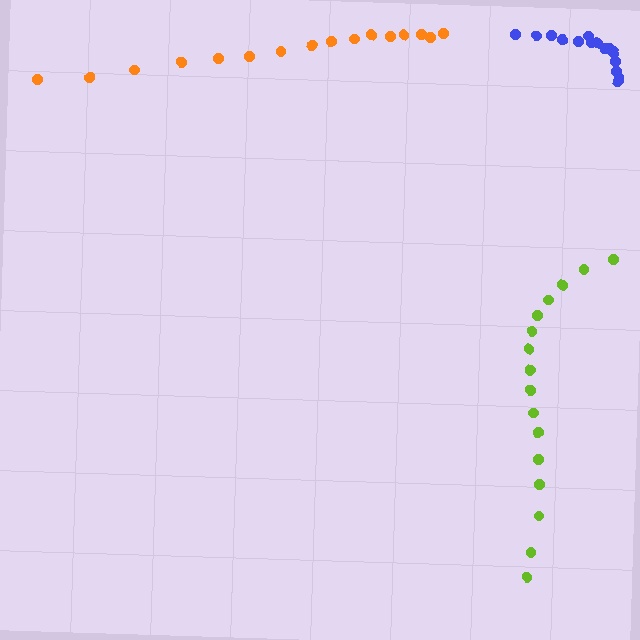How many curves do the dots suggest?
There are 3 distinct paths.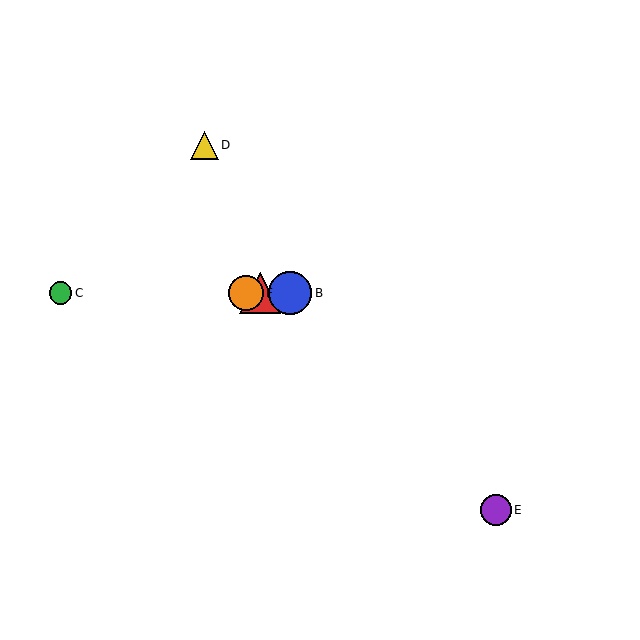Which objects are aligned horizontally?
Objects A, B, C, F are aligned horizontally.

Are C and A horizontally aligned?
Yes, both are at y≈293.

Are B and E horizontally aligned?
No, B is at y≈293 and E is at y≈510.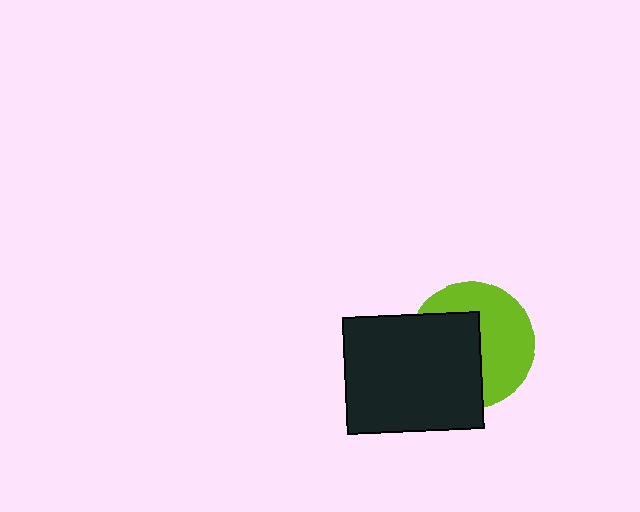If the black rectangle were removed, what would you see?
You would see the complete lime circle.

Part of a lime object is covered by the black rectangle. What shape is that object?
It is a circle.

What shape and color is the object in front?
The object in front is a black rectangle.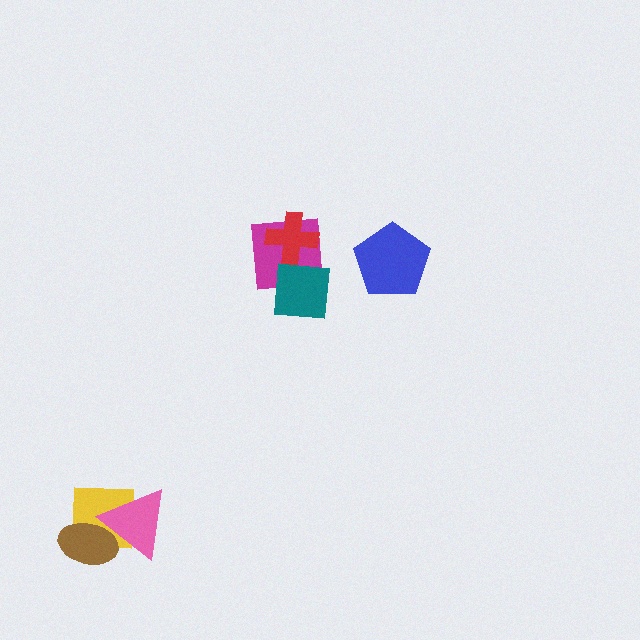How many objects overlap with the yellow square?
2 objects overlap with the yellow square.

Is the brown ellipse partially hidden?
Yes, it is partially covered by another shape.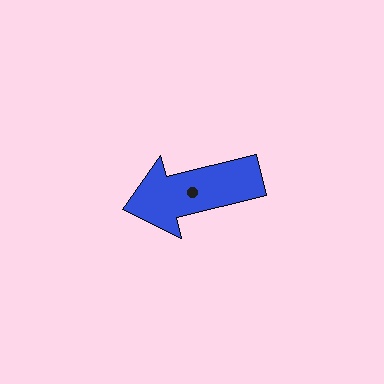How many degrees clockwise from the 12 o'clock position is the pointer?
Approximately 256 degrees.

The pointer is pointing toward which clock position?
Roughly 9 o'clock.